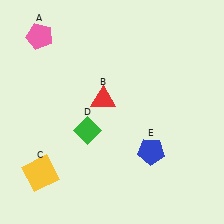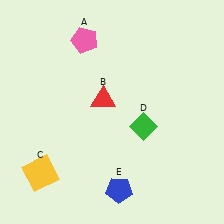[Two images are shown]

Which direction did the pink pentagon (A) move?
The pink pentagon (A) moved right.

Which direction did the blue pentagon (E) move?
The blue pentagon (E) moved down.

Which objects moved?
The objects that moved are: the pink pentagon (A), the green diamond (D), the blue pentagon (E).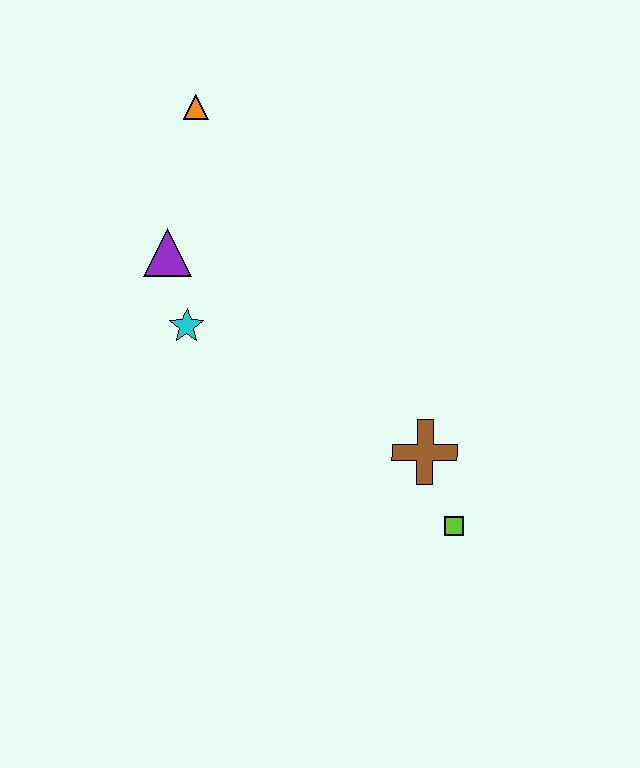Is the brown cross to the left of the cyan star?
No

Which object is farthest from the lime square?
The orange triangle is farthest from the lime square.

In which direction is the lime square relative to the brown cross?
The lime square is below the brown cross.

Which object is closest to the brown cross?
The lime square is closest to the brown cross.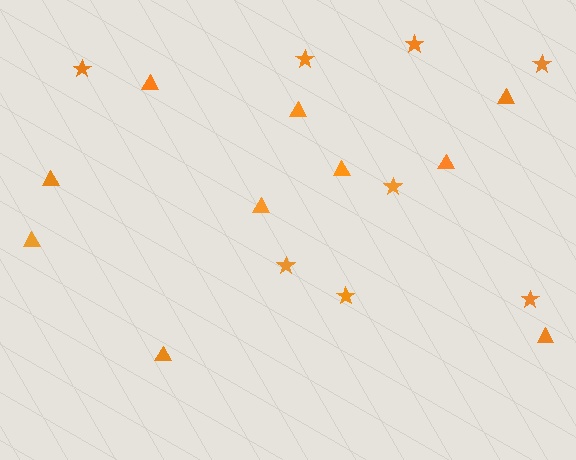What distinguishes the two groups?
There are 2 groups: one group of stars (8) and one group of triangles (10).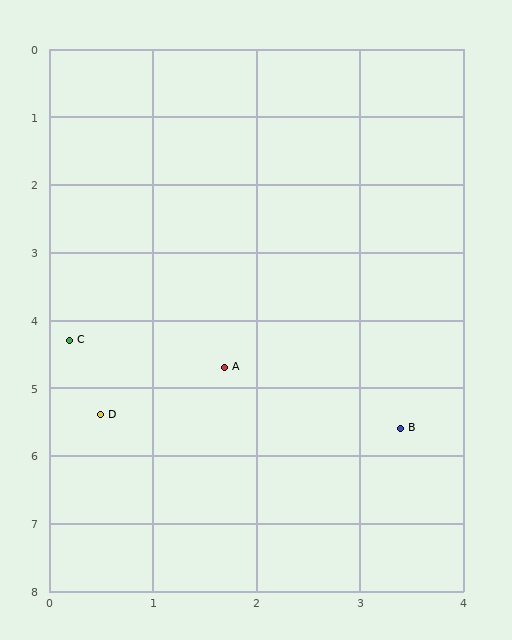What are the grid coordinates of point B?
Point B is at approximately (3.4, 5.6).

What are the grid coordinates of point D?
Point D is at approximately (0.5, 5.4).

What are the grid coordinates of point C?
Point C is at approximately (0.2, 4.3).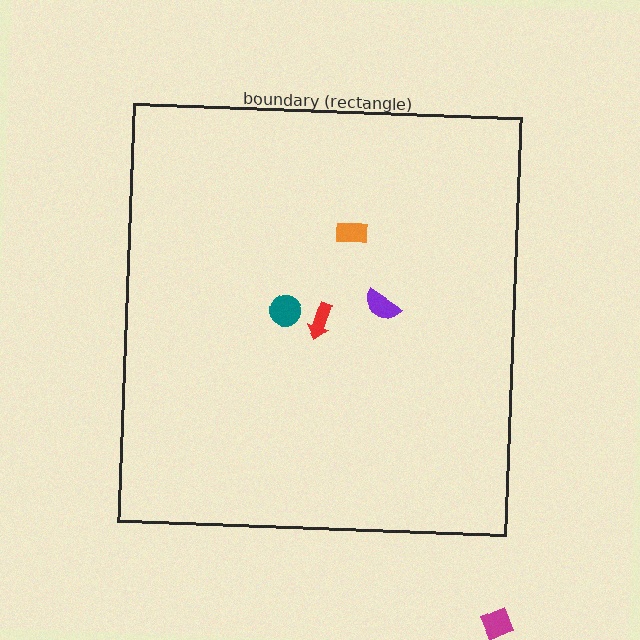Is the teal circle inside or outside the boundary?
Inside.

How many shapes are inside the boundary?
4 inside, 1 outside.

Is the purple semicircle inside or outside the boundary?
Inside.